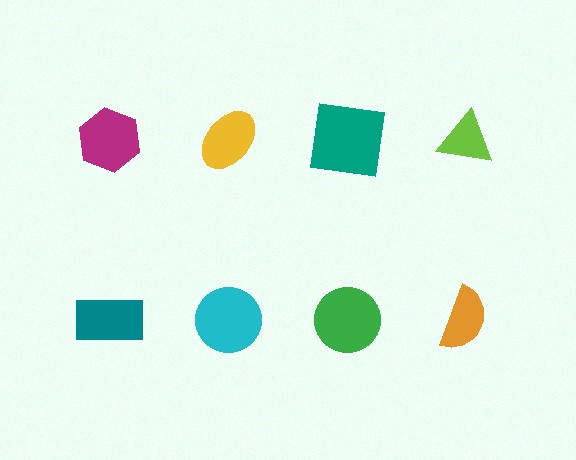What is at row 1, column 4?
A lime triangle.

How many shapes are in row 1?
4 shapes.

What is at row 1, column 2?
A yellow ellipse.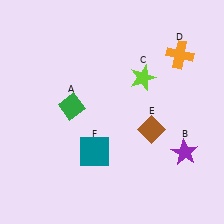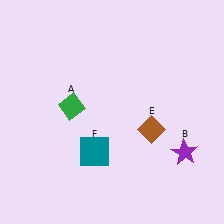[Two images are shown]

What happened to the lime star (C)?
The lime star (C) was removed in Image 2. It was in the top-right area of Image 1.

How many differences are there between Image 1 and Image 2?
There are 2 differences between the two images.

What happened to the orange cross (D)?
The orange cross (D) was removed in Image 2. It was in the top-right area of Image 1.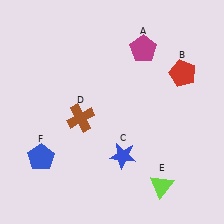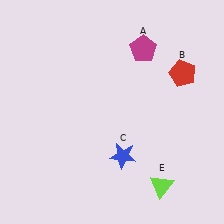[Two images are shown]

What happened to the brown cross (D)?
The brown cross (D) was removed in Image 2. It was in the bottom-left area of Image 1.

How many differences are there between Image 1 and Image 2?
There are 2 differences between the two images.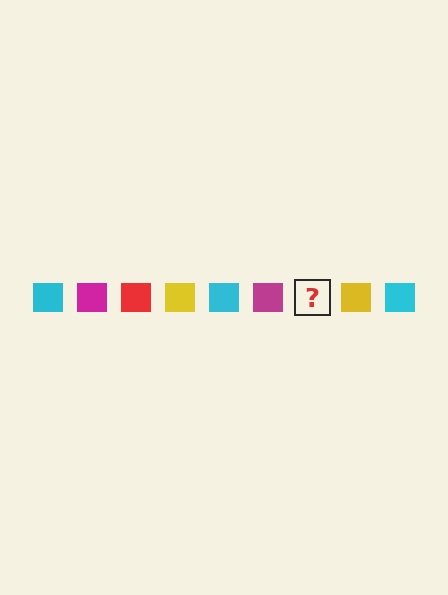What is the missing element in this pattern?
The missing element is a red square.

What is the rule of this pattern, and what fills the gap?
The rule is that the pattern cycles through cyan, magenta, red, yellow squares. The gap should be filled with a red square.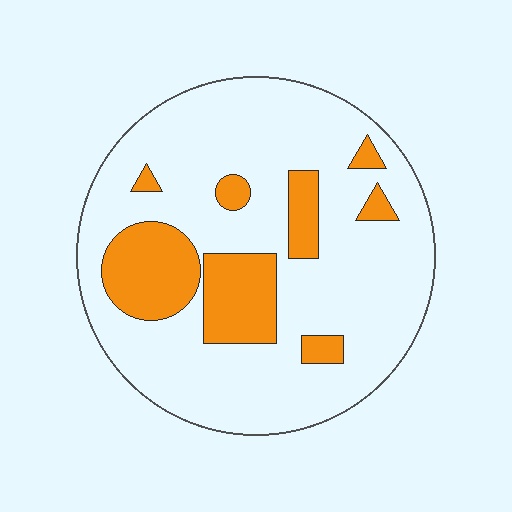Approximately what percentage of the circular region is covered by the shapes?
Approximately 20%.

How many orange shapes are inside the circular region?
8.